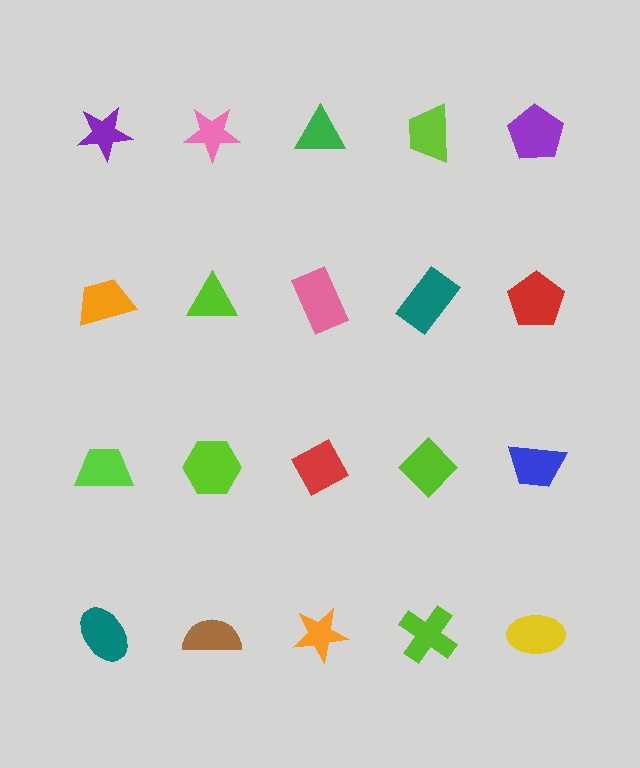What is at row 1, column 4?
A lime trapezoid.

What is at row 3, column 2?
A lime hexagon.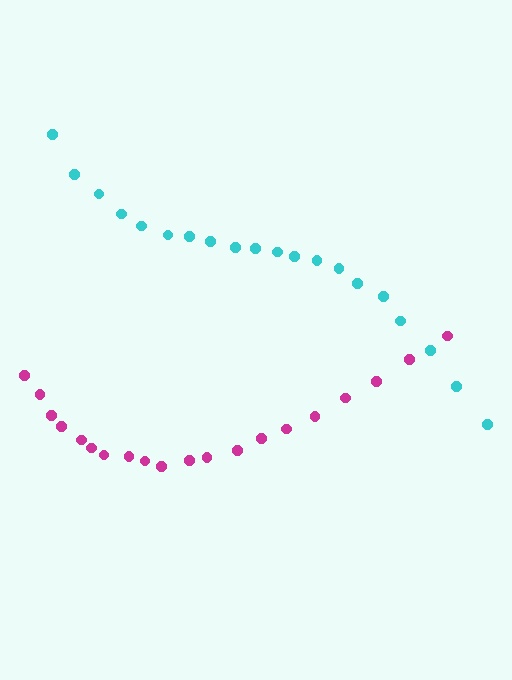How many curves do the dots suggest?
There are 2 distinct paths.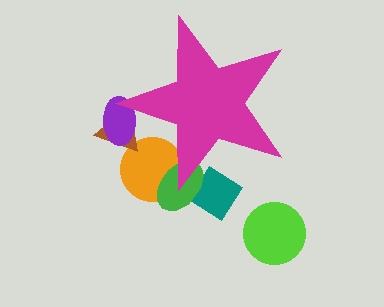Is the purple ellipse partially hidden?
Yes, the purple ellipse is partially hidden behind the magenta star.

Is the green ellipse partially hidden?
Yes, the green ellipse is partially hidden behind the magenta star.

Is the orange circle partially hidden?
Yes, the orange circle is partially hidden behind the magenta star.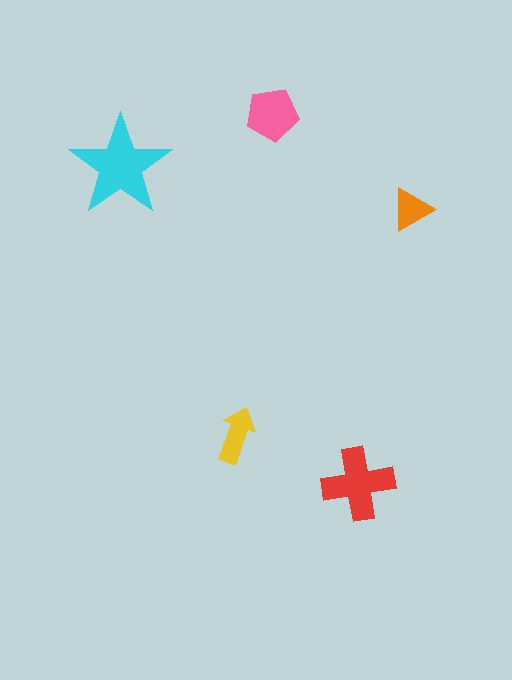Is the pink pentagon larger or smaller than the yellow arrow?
Larger.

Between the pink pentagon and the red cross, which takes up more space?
The red cross.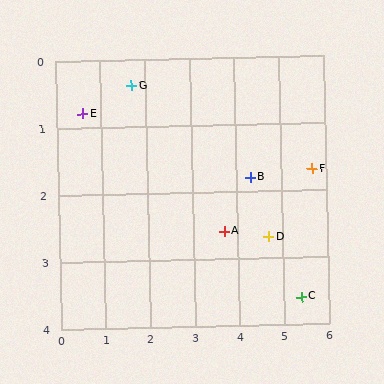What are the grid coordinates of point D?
Point D is at approximately (4.7, 2.7).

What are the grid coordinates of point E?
Point E is at approximately (0.6, 0.8).